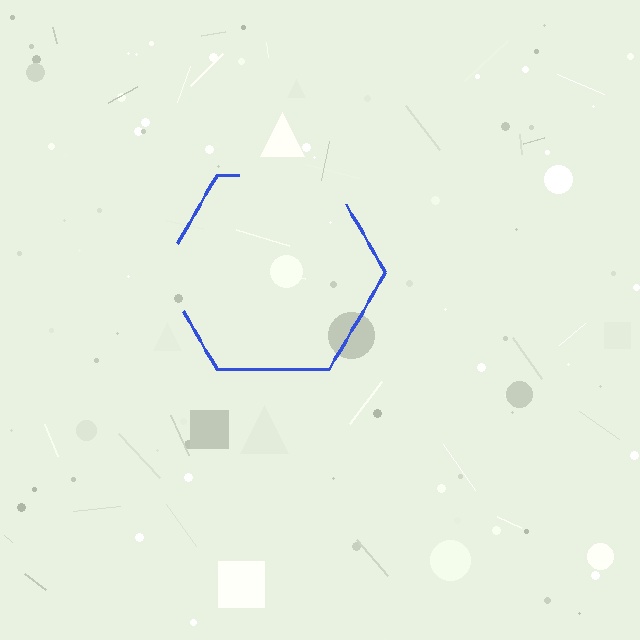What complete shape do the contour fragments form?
The contour fragments form a hexagon.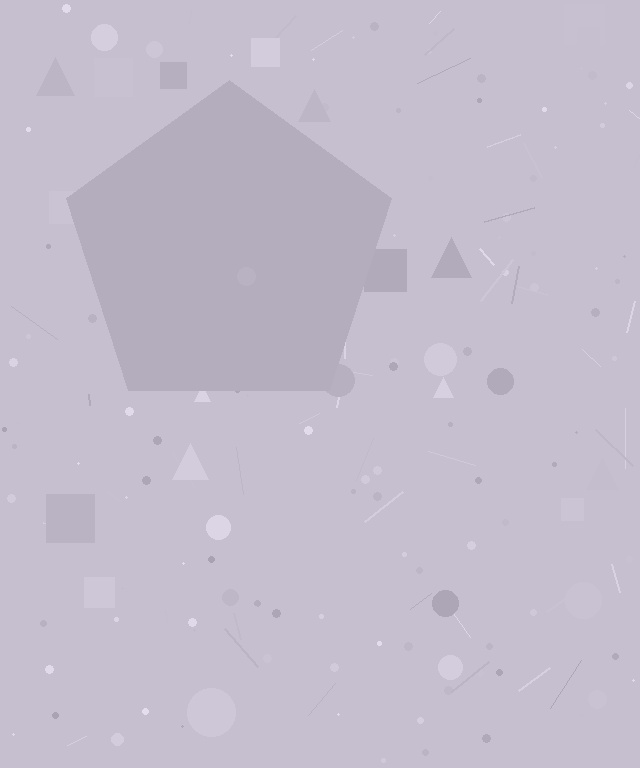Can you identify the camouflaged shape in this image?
The camouflaged shape is a pentagon.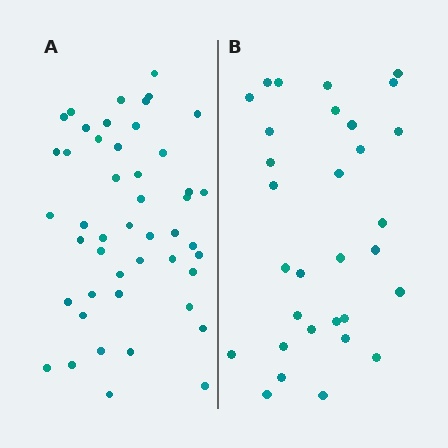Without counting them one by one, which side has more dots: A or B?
Region A (the left region) has more dots.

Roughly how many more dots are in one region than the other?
Region A has approximately 15 more dots than region B.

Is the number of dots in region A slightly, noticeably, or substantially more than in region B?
Region A has substantially more. The ratio is roughly 1.5 to 1.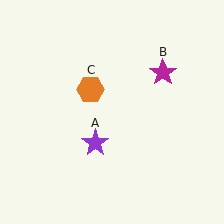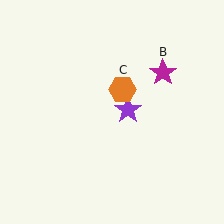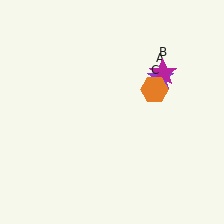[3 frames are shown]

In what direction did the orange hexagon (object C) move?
The orange hexagon (object C) moved right.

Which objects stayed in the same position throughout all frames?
Magenta star (object B) remained stationary.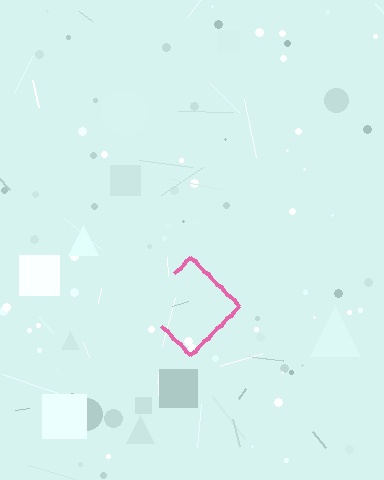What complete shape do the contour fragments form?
The contour fragments form a diamond.